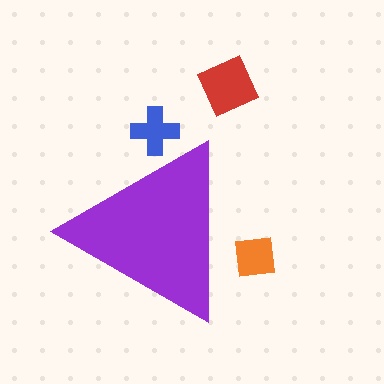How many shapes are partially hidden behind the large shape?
2 shapes are partially hidden.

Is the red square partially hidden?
No, the red square is fully visible.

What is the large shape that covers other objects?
A purple triangle.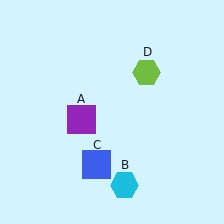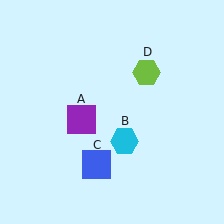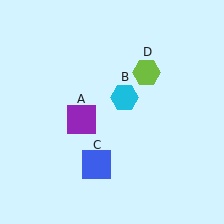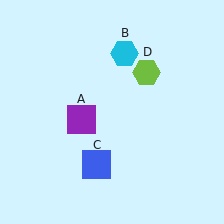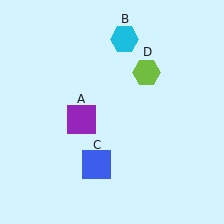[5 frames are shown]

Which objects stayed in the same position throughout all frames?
Purple square (object A) and blue square (object C) and lime hexagon (object D) remained stationary.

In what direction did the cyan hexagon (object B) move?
The cyan hexagon (object B) moved up.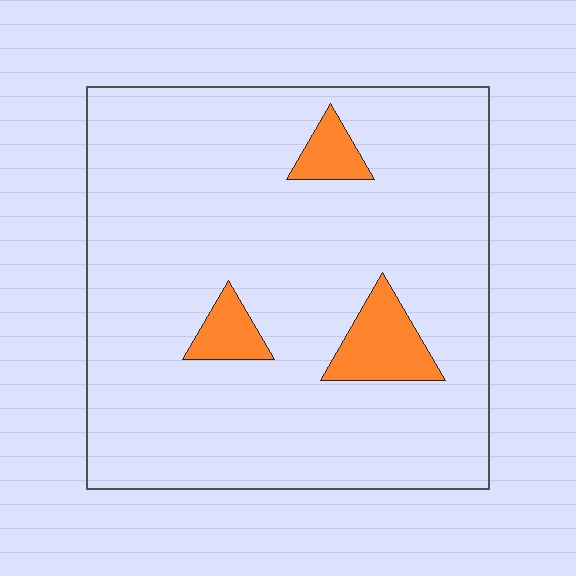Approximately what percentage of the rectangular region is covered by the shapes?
Approximately 10%.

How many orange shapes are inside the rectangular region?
3.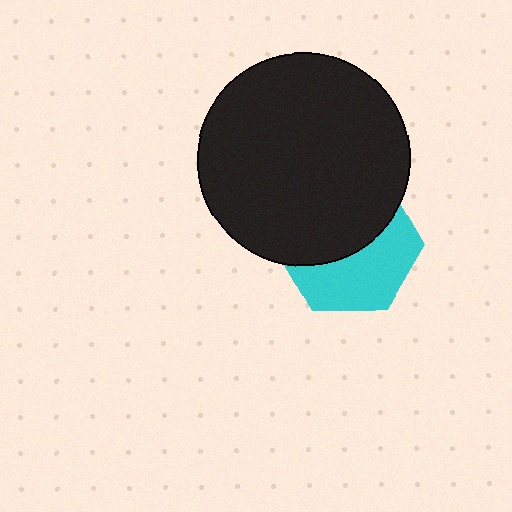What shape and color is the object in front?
The object in front is a black circle.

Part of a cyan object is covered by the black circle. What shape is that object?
It is a hexagon.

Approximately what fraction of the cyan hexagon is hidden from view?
Roughly 52% of the cyan hexagon is hidden behind the black circle.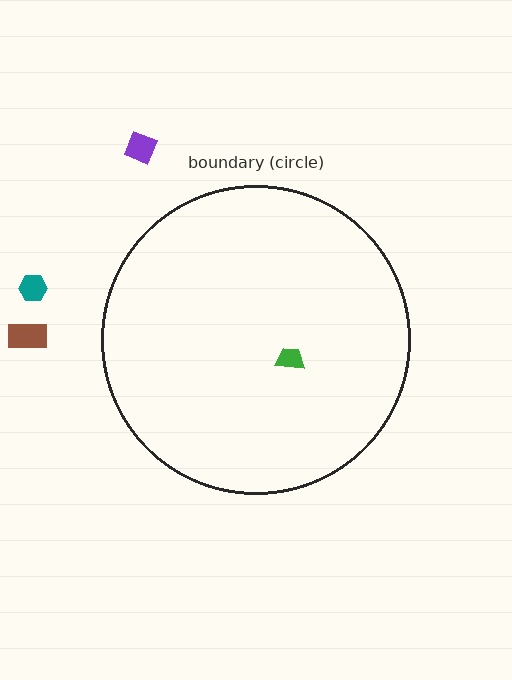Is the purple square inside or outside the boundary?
Outside.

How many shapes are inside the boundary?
1 inside, 3 outside.